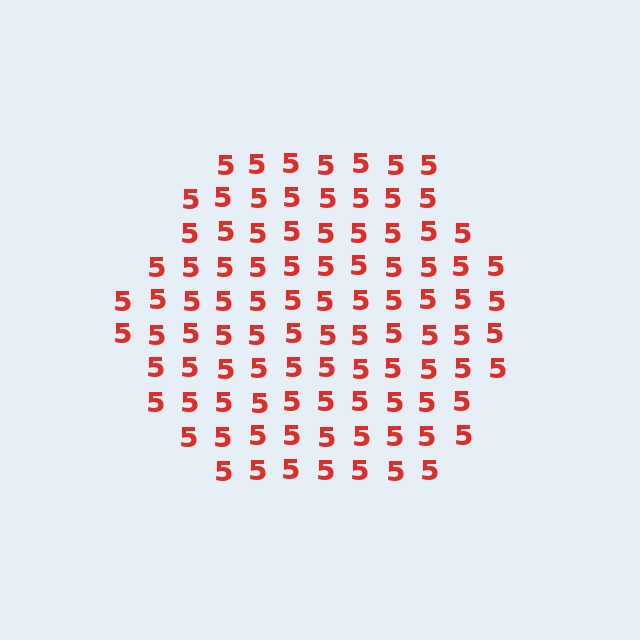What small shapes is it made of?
It is made of small digit 5's.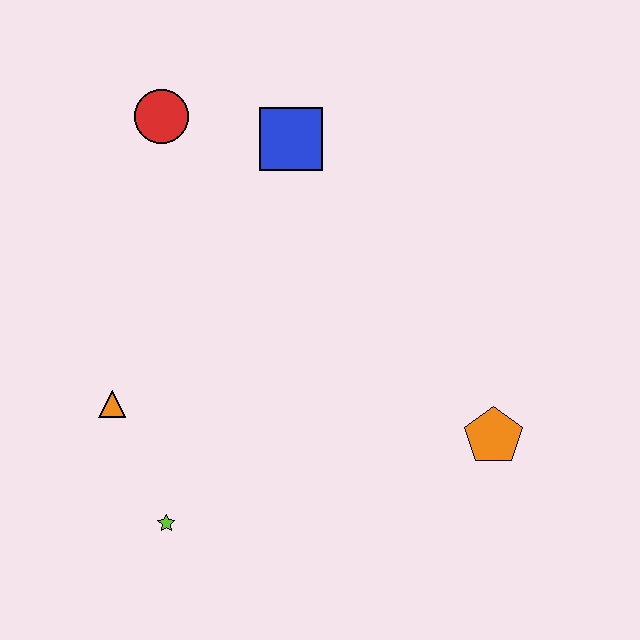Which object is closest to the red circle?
The blue square is closest to the red circle.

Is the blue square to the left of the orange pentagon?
Yes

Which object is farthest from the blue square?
The lime star is farthest from the blue square.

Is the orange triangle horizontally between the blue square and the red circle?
No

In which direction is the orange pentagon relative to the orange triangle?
The orange pentagon is to the right of the orange triangle.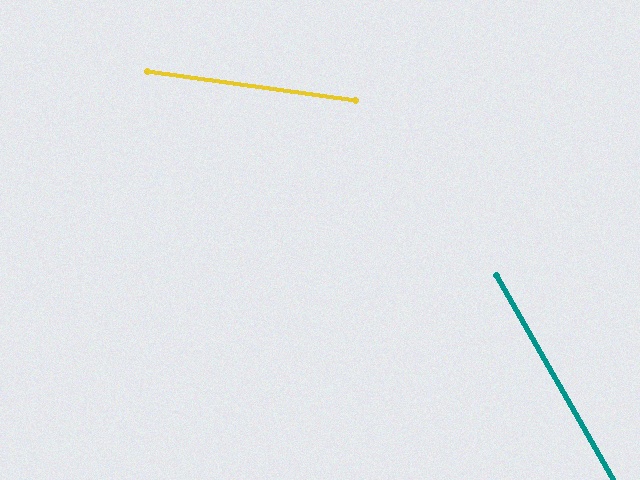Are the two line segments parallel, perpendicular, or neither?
Neither parallel nor perpendicular — they differ by about 52°.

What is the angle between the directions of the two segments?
Approximately 52 degrees.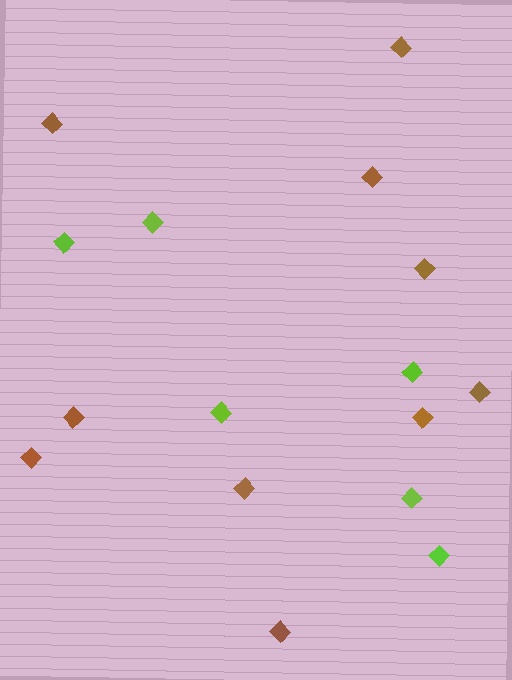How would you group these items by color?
There are 2 groups: one group of brown diamonds (10) and one group of lime diamonds (6).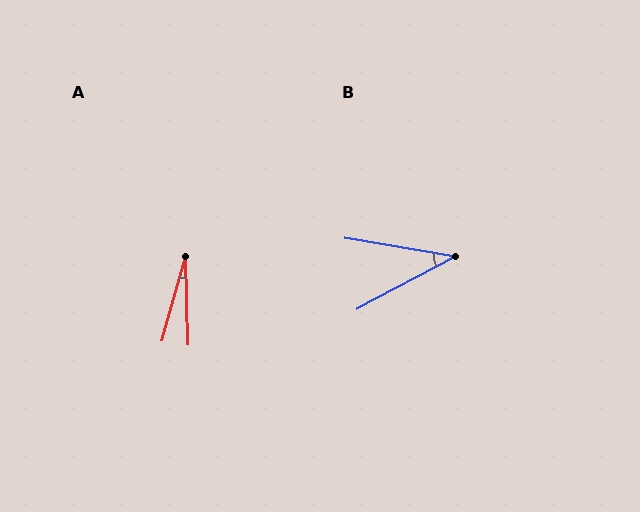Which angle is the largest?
B, at approximately 38 degrees.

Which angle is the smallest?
A, at approximately 18 degrees.